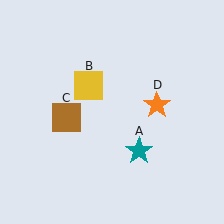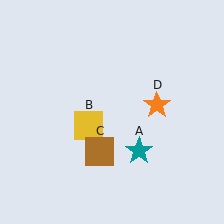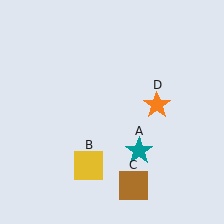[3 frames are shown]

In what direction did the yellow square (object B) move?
The yellow square (object B) moved down.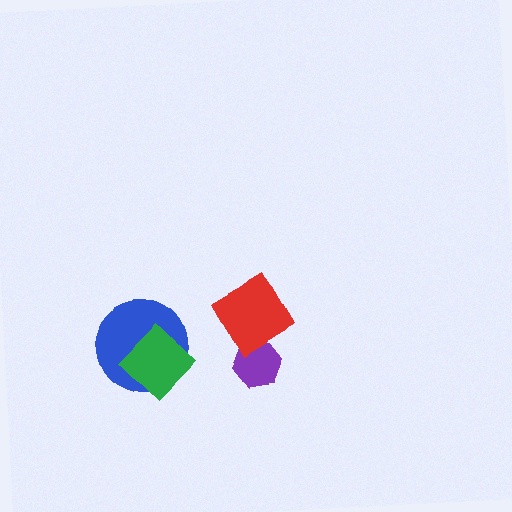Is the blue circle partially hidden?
Yes, it is partially covered by another shape.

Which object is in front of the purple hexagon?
The red diamond is in front of the purple hexagon.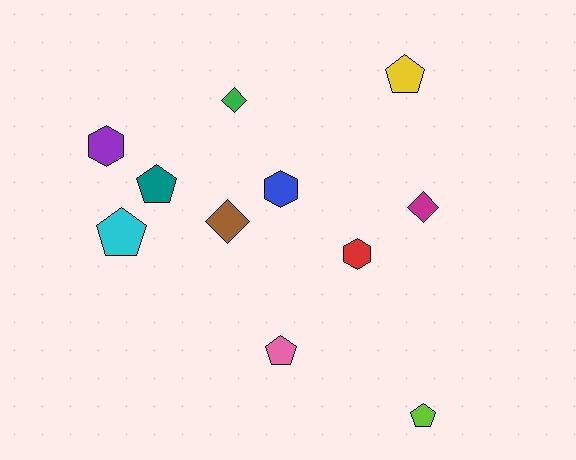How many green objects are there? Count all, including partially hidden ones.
There is 1 green object.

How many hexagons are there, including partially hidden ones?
There are 3 hexagons.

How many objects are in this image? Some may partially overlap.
There are 11 objects.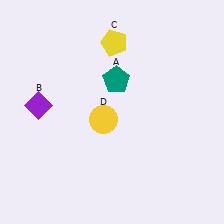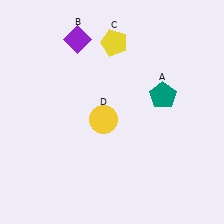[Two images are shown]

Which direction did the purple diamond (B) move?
The purple diamond (B) moved up.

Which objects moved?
The objects that moved are: the teal pentagon (A), the purple diamond (B).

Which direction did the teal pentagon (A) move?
The teal pentagon (A) moved right.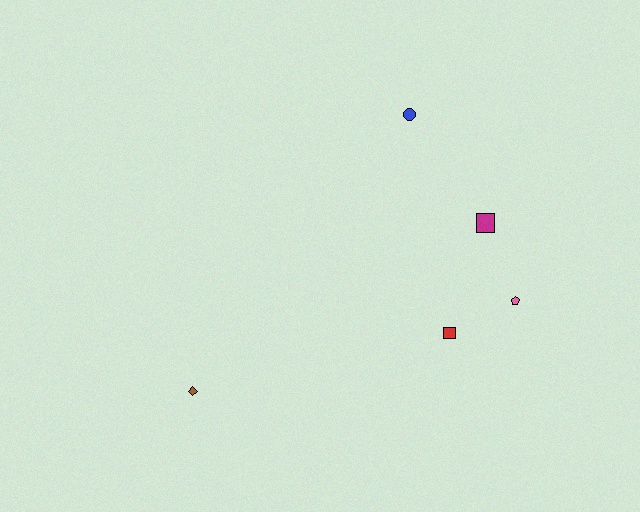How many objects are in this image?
There are 5 objects.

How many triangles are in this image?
There are no triangles.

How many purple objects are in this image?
There are no purple objects.